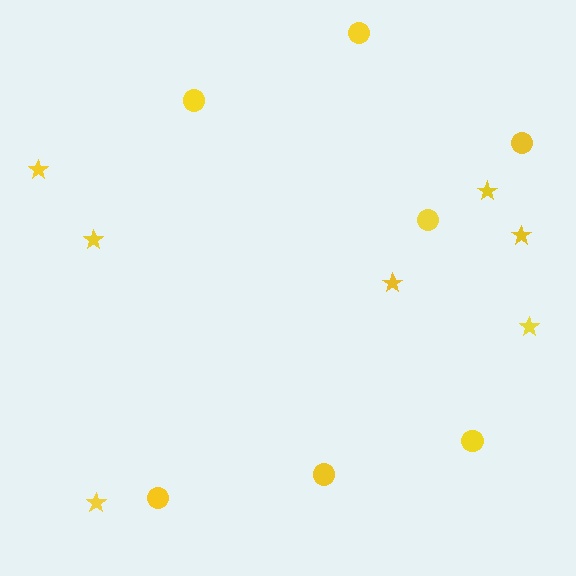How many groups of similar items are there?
There are 2 groups: one group of stars (7) and one group of circles (7).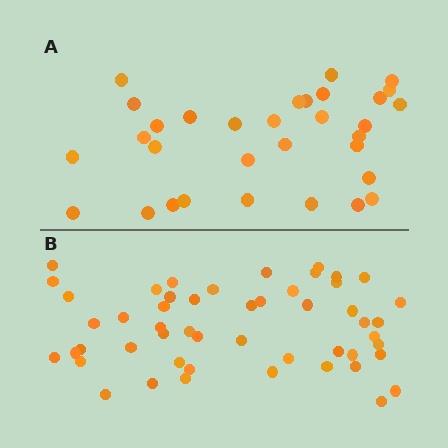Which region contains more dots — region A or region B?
Region B (the bottom region) has more dots.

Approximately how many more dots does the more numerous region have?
Region B has approximately 20 more dots than region A.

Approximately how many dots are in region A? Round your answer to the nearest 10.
About 30 dots. (The exact count is 32, which rounds to 30.)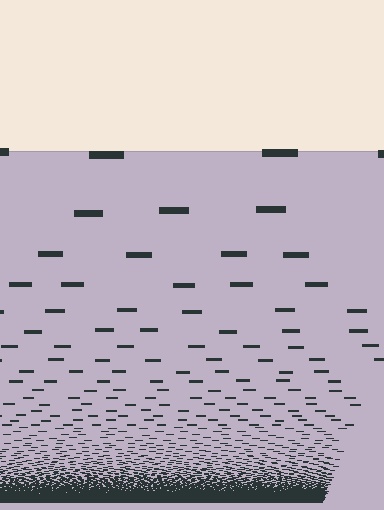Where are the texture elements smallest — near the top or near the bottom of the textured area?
Near the bottom.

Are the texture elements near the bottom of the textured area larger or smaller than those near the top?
Smaller. The gradient is inverted — elements near the bottom are smaller and denser.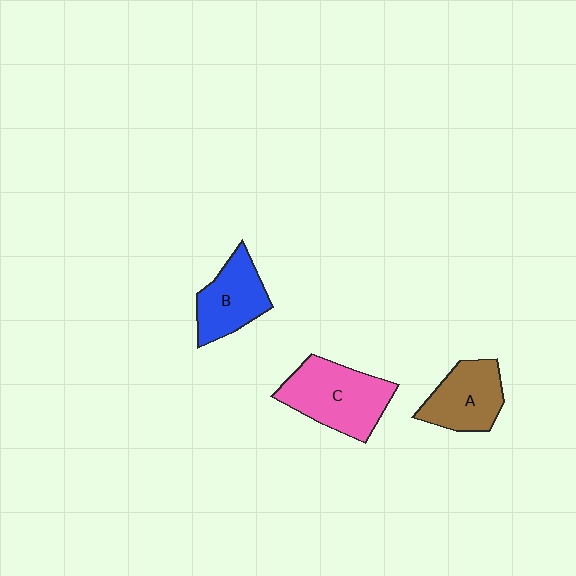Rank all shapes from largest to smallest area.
From largest to smallest: C (pink), A (brown), B (blue).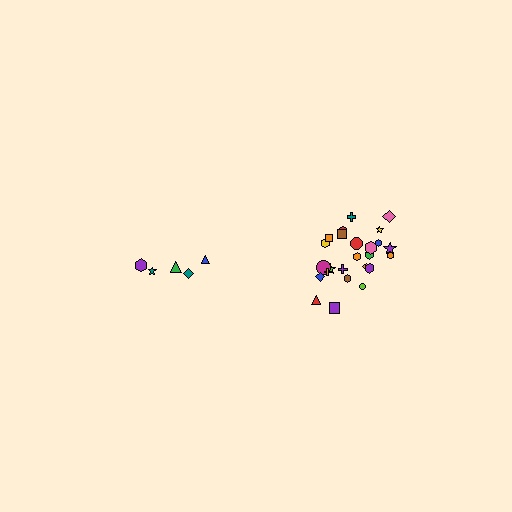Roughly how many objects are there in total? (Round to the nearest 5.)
Roughly 30 objects in total.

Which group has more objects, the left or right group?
The right group.